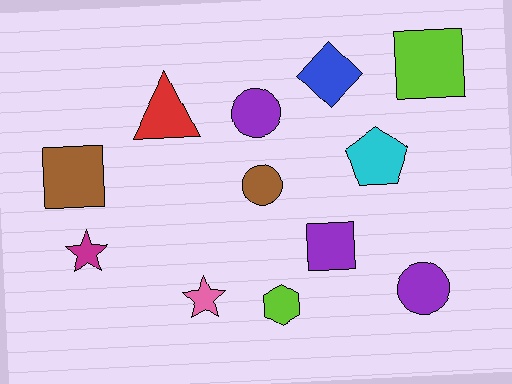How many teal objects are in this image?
There are no teal objects.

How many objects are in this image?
There are 12 objects.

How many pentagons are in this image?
There is 1 pentagon.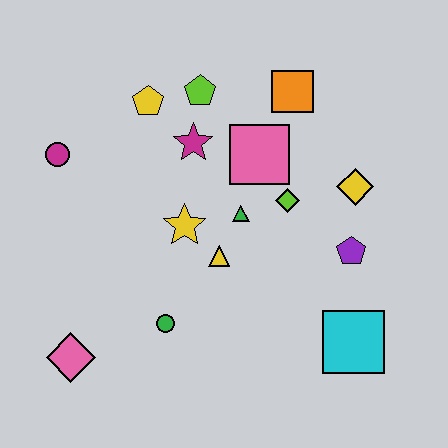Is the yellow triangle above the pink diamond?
Yes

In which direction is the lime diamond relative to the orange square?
The lime diamond is below the orange square.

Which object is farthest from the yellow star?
The cyan square is farthest from the yellow star.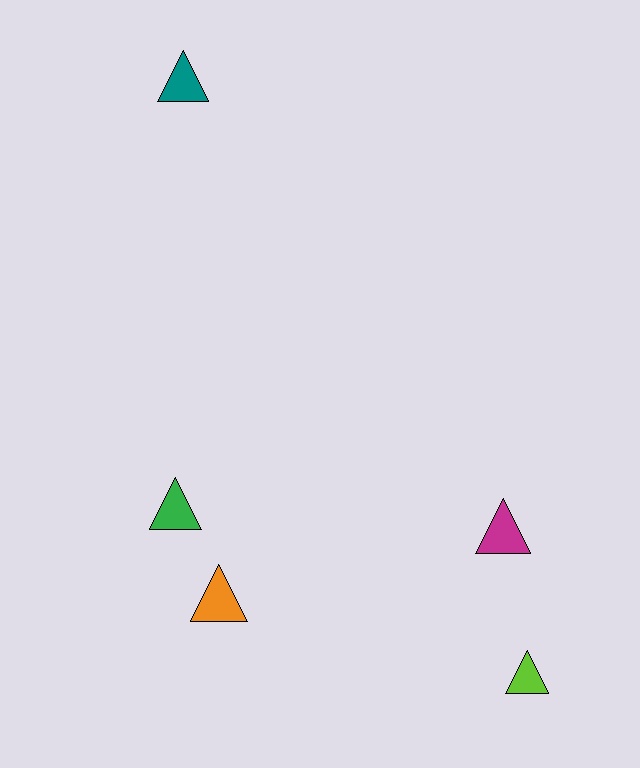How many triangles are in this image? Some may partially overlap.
There are 5 triangles.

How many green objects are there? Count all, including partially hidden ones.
There is 1 green object.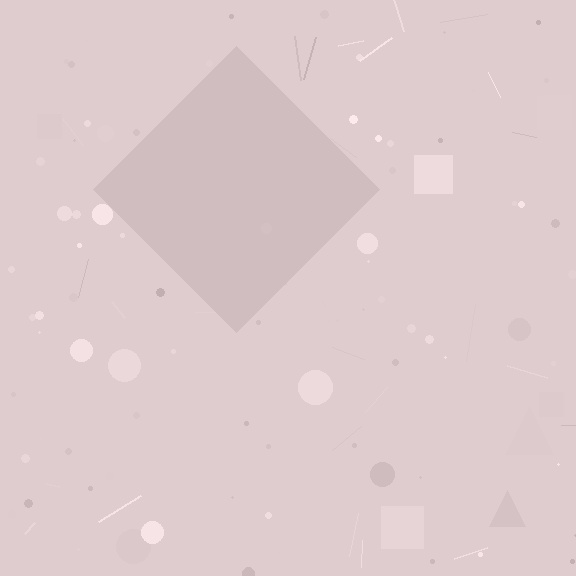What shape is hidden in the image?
A diamond is hidden in the image.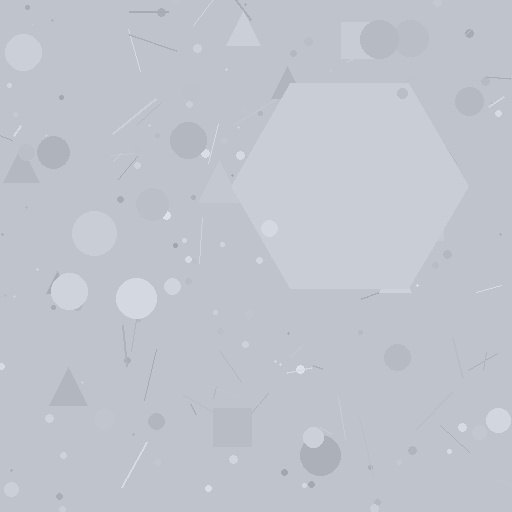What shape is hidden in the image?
A hexagon is hidden in the image.